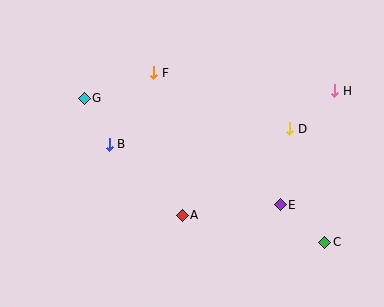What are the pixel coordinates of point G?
Point G is at (84, 98).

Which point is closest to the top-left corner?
Point G is closest to the top-left corner.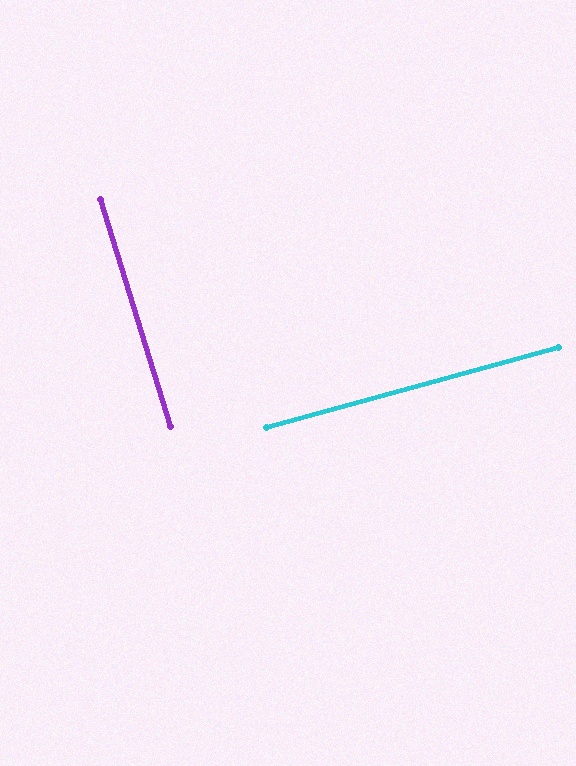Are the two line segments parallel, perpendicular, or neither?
Perpendicular — they meet at approximately 88°.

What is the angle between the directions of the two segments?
Approximately 88 degrees.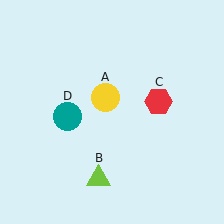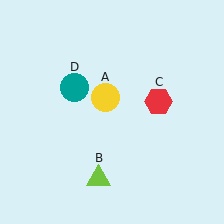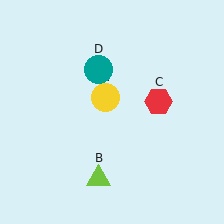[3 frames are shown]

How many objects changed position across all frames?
1 object changed position: teal circle (object D).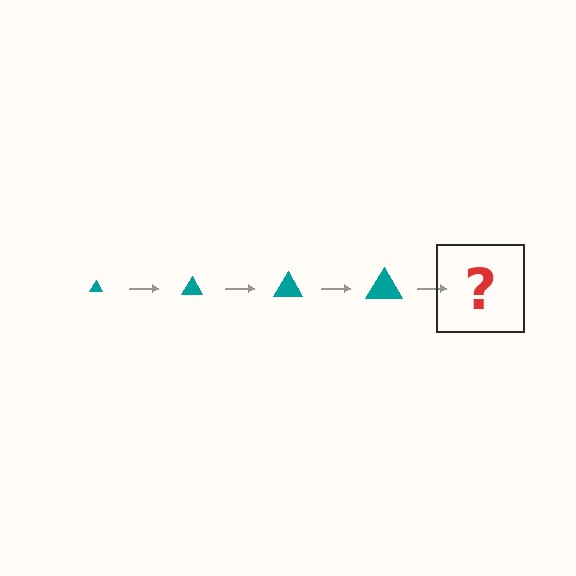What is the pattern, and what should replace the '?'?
The pattern is that the triangle gets progressively larger each step. The '?' should be a teal triangle, larger than the previous one.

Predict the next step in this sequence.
The next step is a teal triangle, larger than the previous one.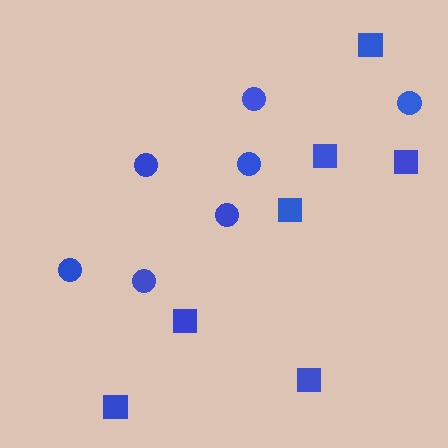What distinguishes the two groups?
There are 2 groups: one group of squares (7) and one group of circles (7).